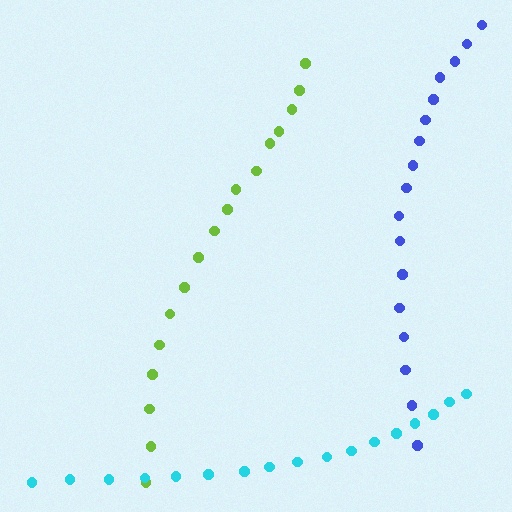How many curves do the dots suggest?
There are 3 distinct paths.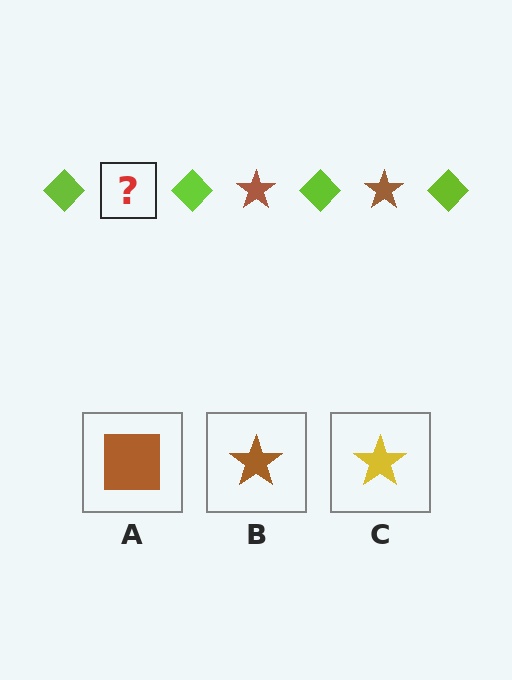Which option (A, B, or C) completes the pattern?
B.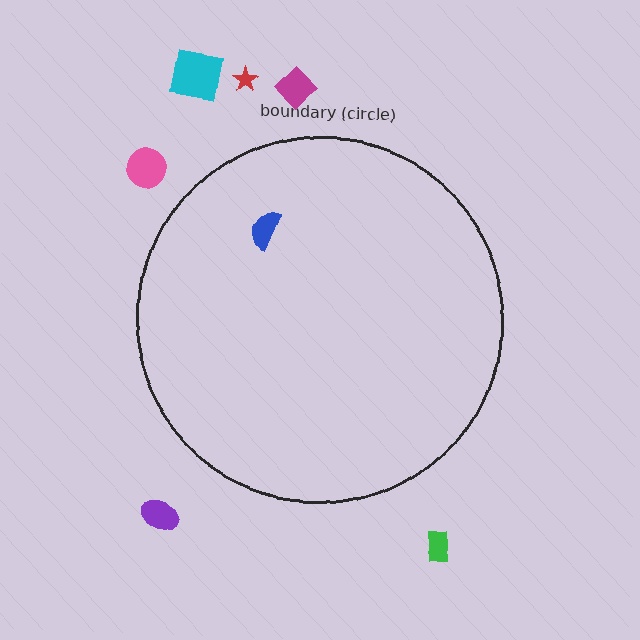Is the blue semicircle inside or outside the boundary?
Inside.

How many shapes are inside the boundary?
1 inside, 6 outside.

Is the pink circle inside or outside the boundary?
Outside.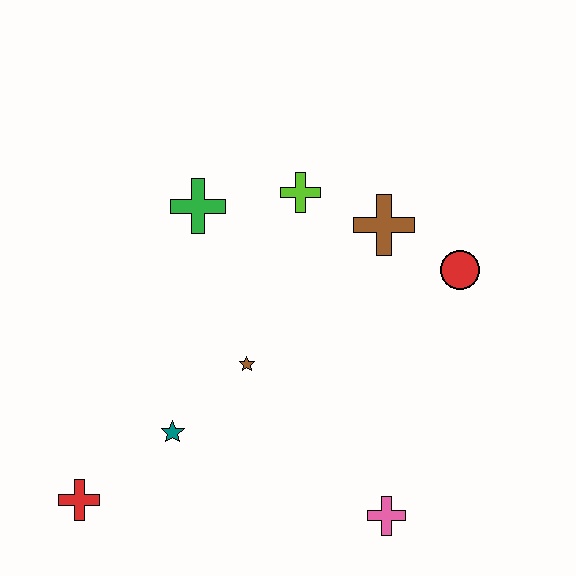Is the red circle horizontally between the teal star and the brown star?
No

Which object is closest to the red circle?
The brown cross is closest to the red circle.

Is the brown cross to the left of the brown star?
No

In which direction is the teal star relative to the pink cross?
The teal star is to the left of the pink cross.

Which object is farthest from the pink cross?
The green cross is farthest from the pink cross.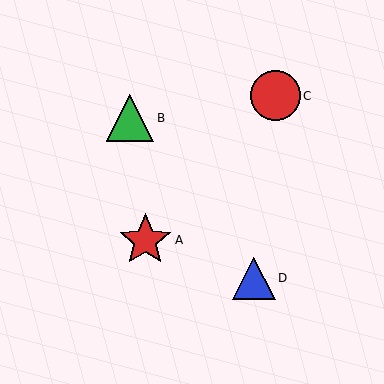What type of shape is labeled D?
Shape D is a blue triangle.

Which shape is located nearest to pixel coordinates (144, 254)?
The red star (labeled A) at (145, 240) is nearest to that location.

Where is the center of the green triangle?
The center of the green triangle is at (130, 118).